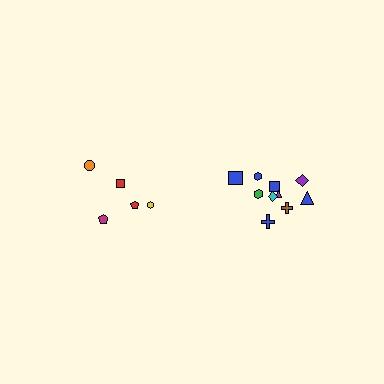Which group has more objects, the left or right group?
The right group.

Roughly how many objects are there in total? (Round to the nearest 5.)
Roughly 15 objects in total.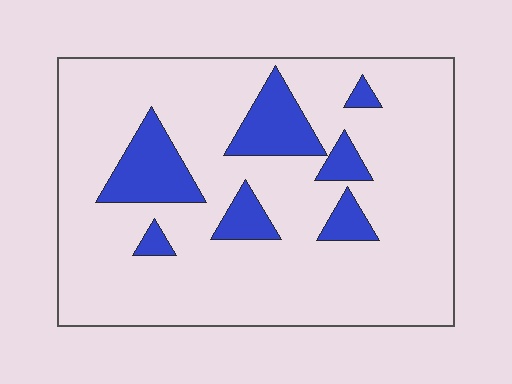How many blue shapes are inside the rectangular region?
7.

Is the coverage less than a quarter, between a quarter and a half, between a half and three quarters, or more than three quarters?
Less than a quarter.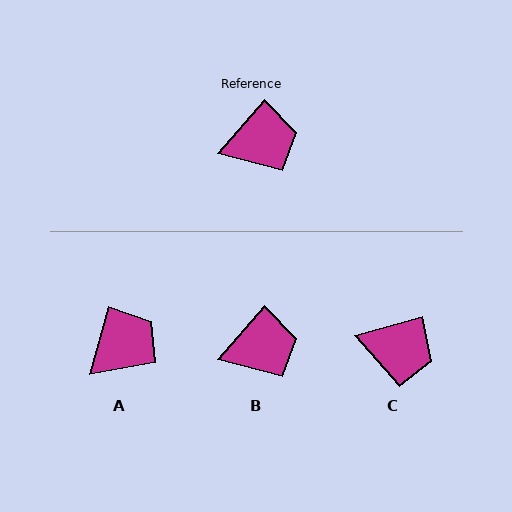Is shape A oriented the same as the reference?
No, it is off by about 26 degrees.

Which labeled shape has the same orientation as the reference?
B.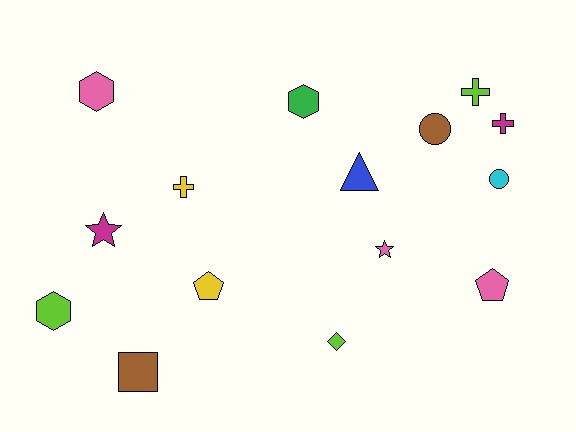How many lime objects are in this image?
There are 3 lime objects.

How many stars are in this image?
There are 2 stars.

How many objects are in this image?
There are 15 objects.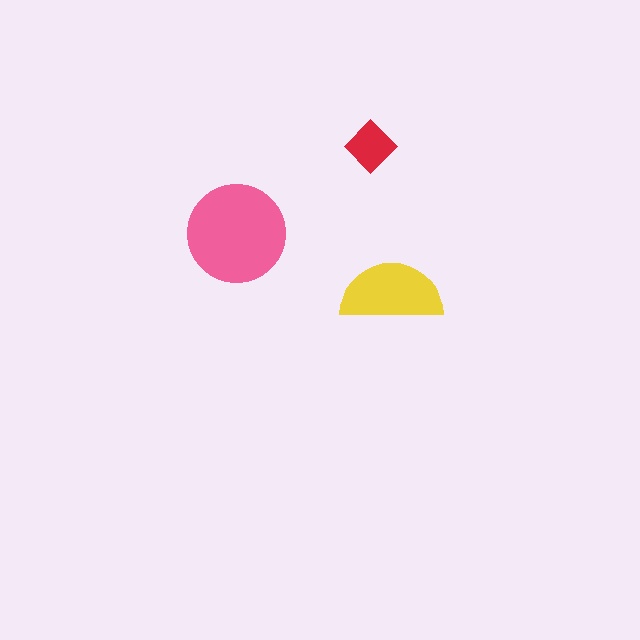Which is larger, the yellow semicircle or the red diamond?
The yellow semicircle.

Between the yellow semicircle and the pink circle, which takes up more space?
The pink circle.